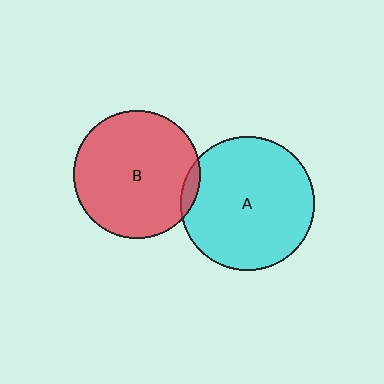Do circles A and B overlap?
Yes.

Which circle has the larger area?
Circle A (cyan).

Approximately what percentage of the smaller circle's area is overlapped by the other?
Approximately 5%.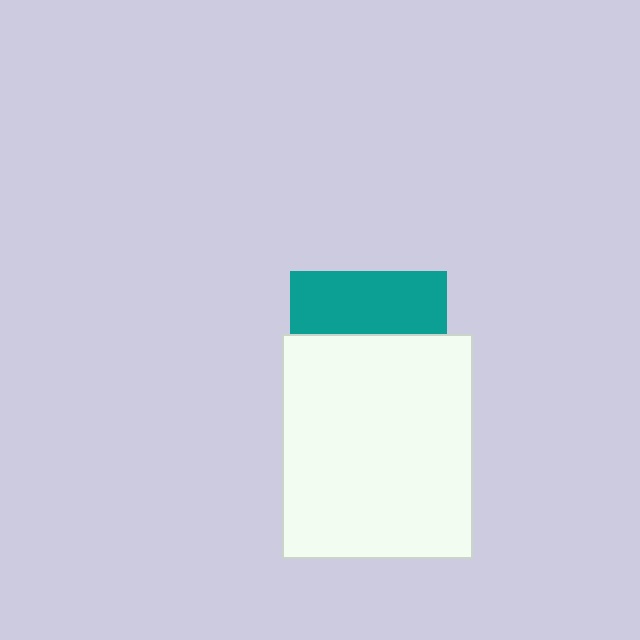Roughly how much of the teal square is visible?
A small part of it is visible (roughly 40%).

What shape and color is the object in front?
The object in front is a white rectangle.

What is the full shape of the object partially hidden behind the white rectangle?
The partially hidden object is a teal square.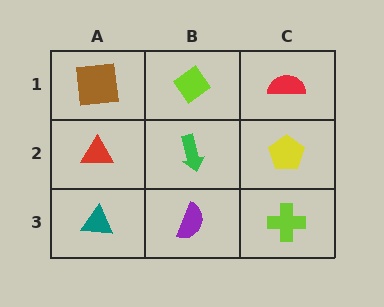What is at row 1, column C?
A red semicircle.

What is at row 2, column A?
A red triangle.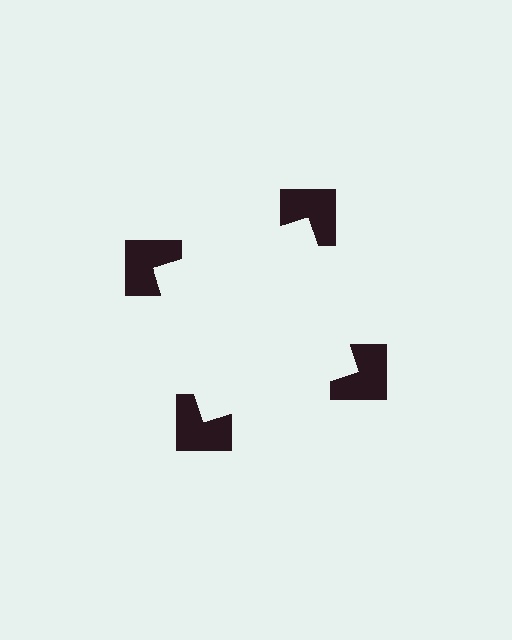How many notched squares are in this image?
There are 4 — one at each vertex of the illusory square.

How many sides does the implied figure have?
4 sides.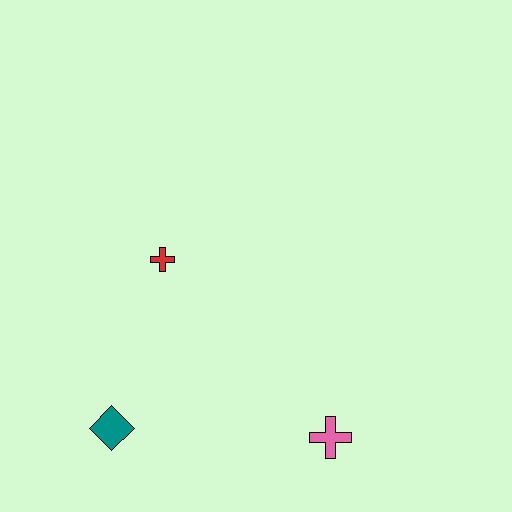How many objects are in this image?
There are 3 objects.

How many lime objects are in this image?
There are no lime objects.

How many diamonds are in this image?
There is 1 diamond.